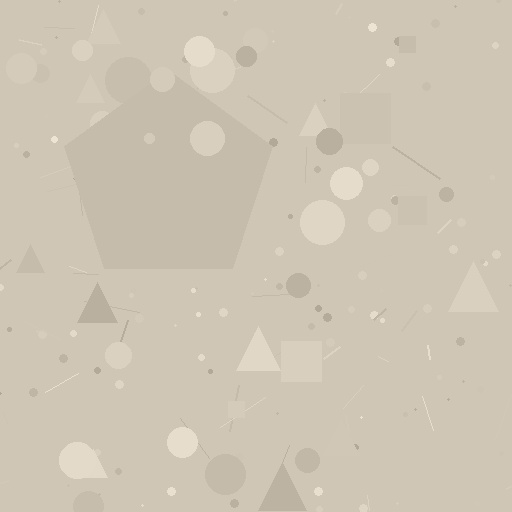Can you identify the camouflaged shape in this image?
The camouflaged shape is a pentagon.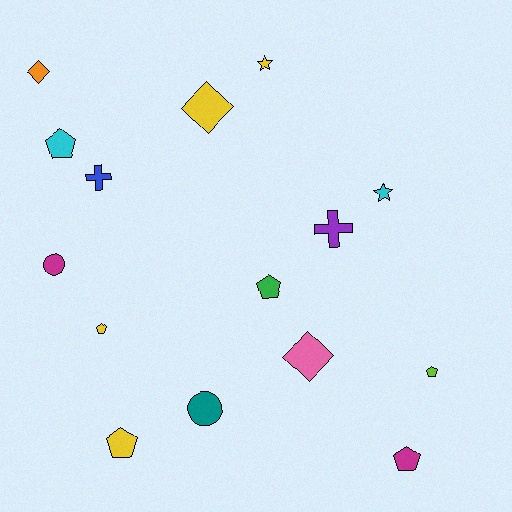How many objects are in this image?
There are 15 objects.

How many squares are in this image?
There are no squares.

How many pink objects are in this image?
There is 1 pink object.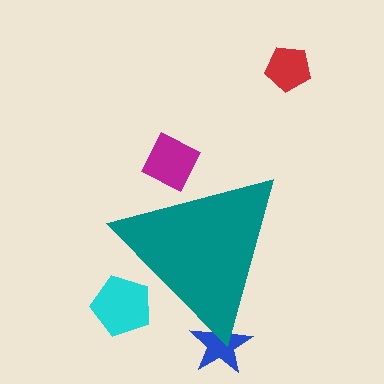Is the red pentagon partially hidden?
No, the red pentagon is fully visible.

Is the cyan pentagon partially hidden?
Yes, the cyan pentagon is partially hidden behind the teal triangle.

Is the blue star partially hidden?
Yes, the blue star is partially hidden behind the teal triangle.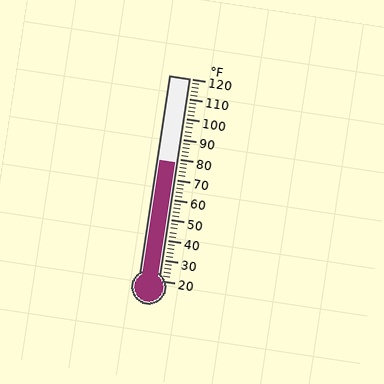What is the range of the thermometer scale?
The thermometer scale ranges from 20°F to 120°F.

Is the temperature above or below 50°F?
The temperature is above 50°F.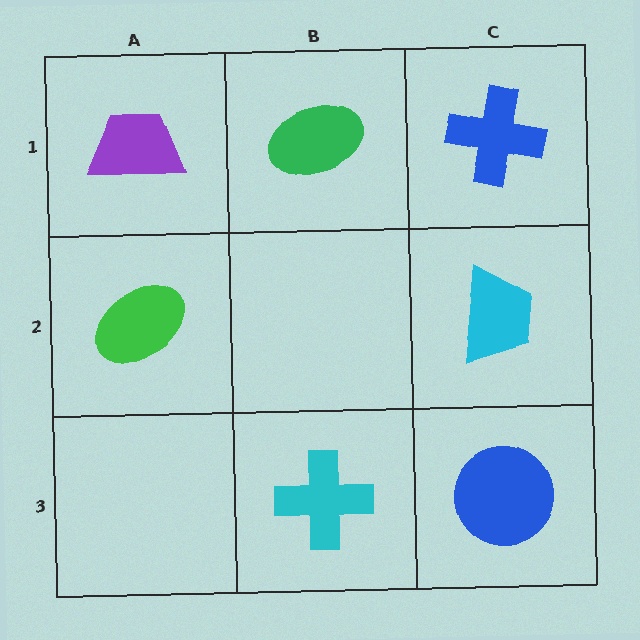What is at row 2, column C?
A cyan trapezoid.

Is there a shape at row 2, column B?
No, that cell is empty.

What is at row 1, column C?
A blue cross.